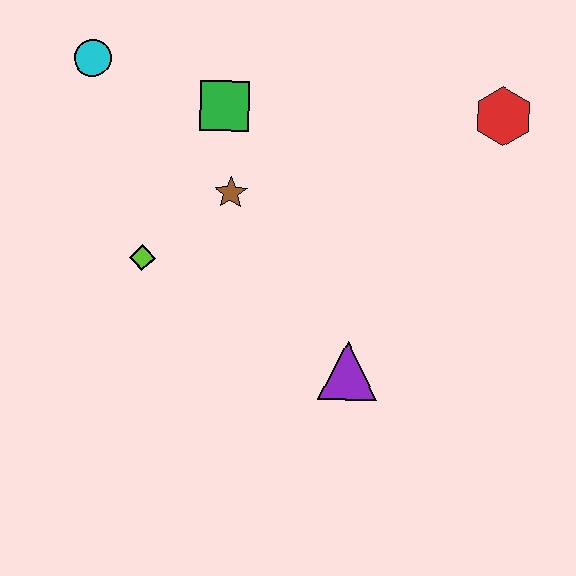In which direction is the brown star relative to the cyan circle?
The brown star is to the right of the cyan circle.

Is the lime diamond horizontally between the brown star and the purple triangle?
No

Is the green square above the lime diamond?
Yes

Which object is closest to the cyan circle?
The green square is closest to the cyan circle.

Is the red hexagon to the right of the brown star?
Yes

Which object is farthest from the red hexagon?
The cyan circle is farthest from the red hexagon.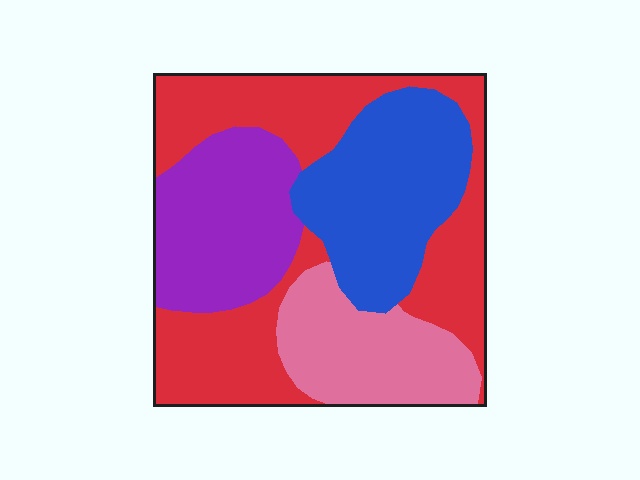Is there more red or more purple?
Red.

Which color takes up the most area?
Red, at roughly 40%.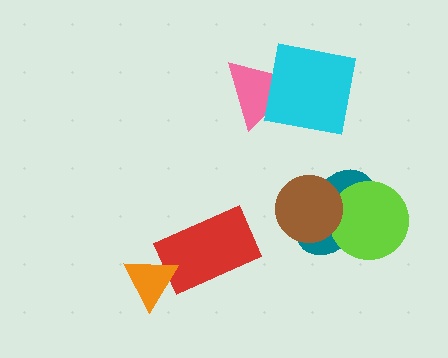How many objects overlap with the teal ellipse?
2 objects overlap with the teal ellipse.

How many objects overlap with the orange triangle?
1 object overlaps with the orange triangle.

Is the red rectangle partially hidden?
Yes, it is partially covered by another shape.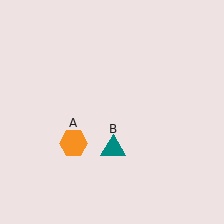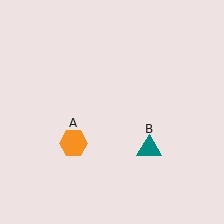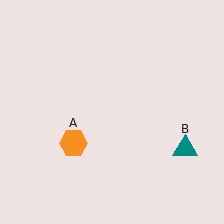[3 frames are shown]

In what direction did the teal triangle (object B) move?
The teal triangle (object B) moved right.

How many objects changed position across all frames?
1 object changed position: teal triangle (object B).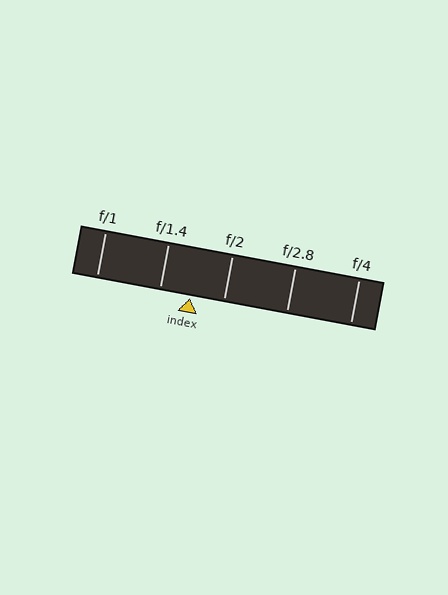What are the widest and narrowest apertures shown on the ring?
The widest aperture shown is f/1 and the narrowest is f/4.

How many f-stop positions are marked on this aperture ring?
There are 5 f-stop positions marked.